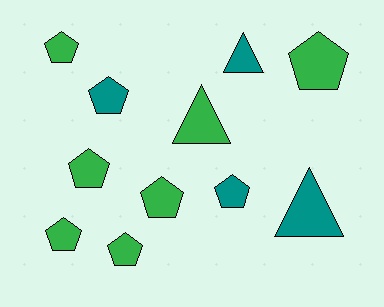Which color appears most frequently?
Green, with 7 objects.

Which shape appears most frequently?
Pentagon, with 8 objects.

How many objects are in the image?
There are 11 objects.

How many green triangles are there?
There is 1 green triangle.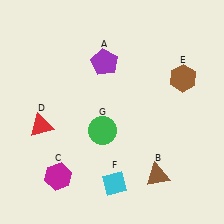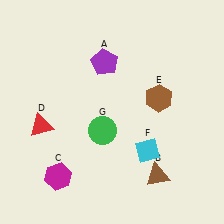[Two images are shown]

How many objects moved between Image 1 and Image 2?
2 objects moved between the two images.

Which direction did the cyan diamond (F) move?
The cyan diamond (F) moved right.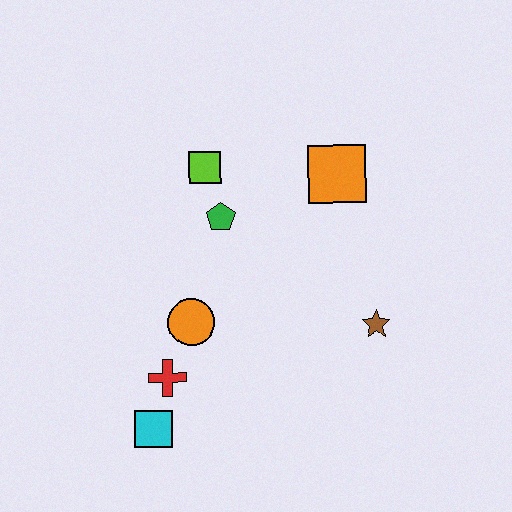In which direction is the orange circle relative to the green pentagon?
The orange circle is below the green pentagon.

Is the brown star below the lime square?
Yes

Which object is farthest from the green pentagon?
The cyan square is farthest from the green pentagon.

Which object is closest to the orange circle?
The red cross is closest to the orange circle.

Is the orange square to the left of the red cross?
No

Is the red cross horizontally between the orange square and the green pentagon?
No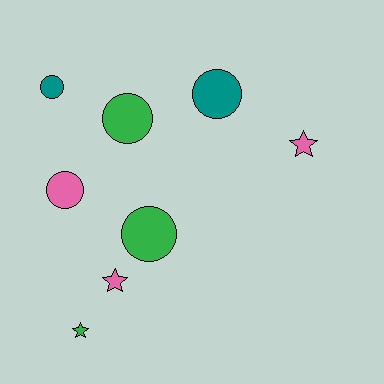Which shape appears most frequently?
Circle, with 5 objects.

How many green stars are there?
There is 1 green star.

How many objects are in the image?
There are 8 objects.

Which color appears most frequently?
Pink, with 3 objects.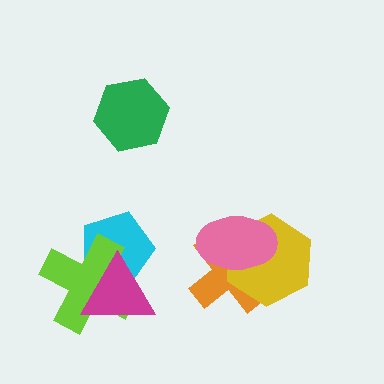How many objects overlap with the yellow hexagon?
2 objects overlap with the yellow hexagon.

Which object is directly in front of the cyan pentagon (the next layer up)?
The lime cross is directly in front of the cyan pentagon.